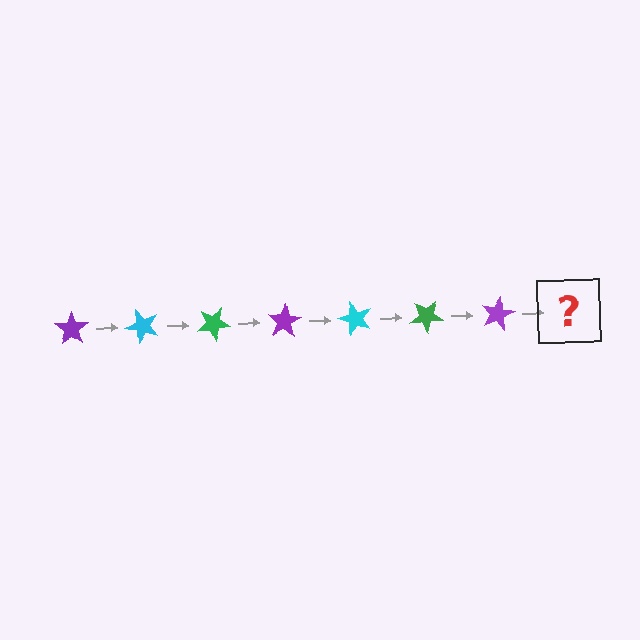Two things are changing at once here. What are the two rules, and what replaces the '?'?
The two rules are that it rotates 50 degrees each step and the color cycles through purple, cyan, and green. The '?' should be a cyan star, rotated 350 degrees from the start.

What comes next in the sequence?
The next element should be a cyan star, rotated 350 degrees from the start.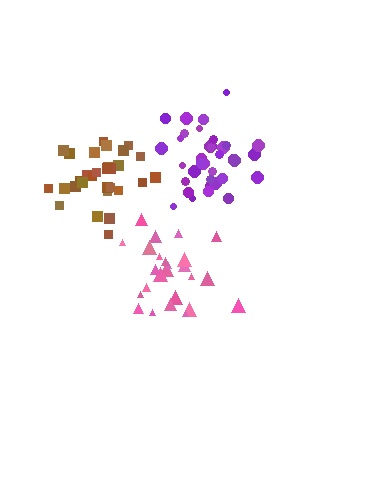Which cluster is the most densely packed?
Purple.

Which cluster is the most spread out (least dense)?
Pink.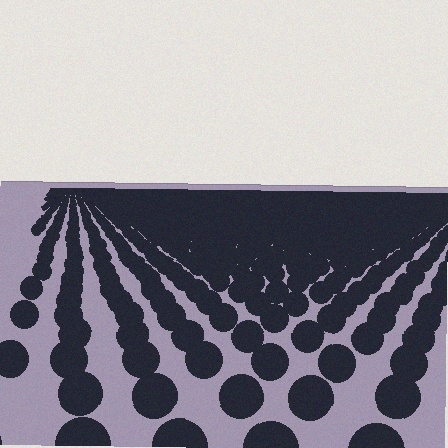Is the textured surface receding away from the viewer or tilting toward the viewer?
The surface is receding away from the viewer. Texture elements get smaller and denser toward the top.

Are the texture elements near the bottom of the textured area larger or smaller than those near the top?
Larger. Near the bottom, elements are closer to the viewer and appear at a bigger on-screen size.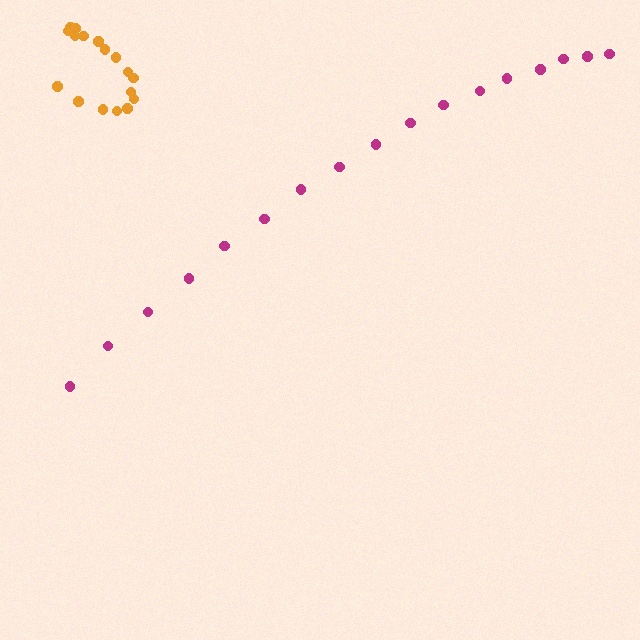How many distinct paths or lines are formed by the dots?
There are 2 distinct paths.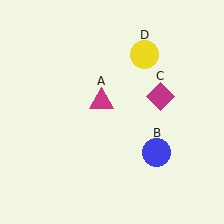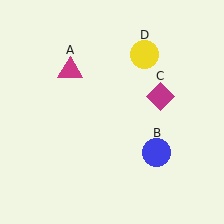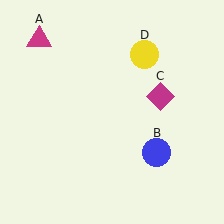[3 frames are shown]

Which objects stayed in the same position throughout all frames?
Blue circle (object B) and magenta diamond (object C) and yellow circle (object D) remained stationary.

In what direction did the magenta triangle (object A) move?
The magenta triangle (object A) moved up and to the left.